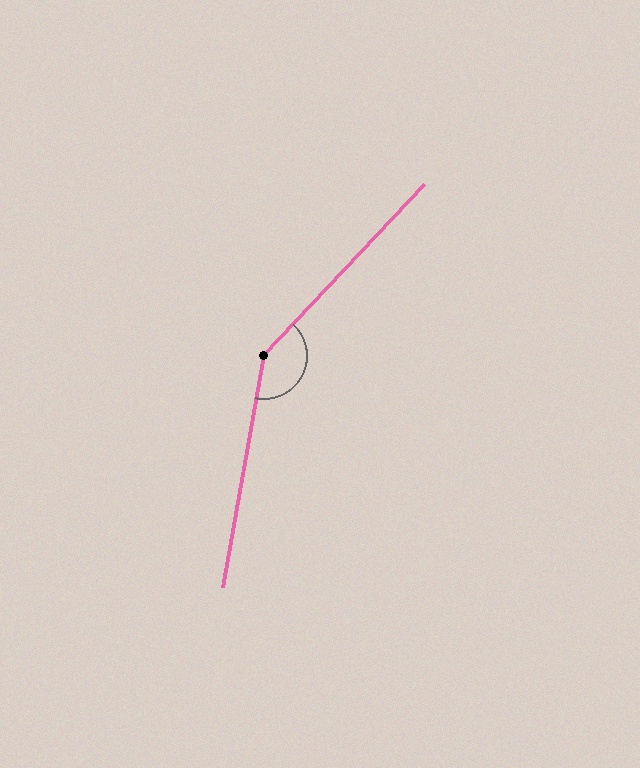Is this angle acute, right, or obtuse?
It is obtuse.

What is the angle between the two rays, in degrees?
Approximately 147 degrees.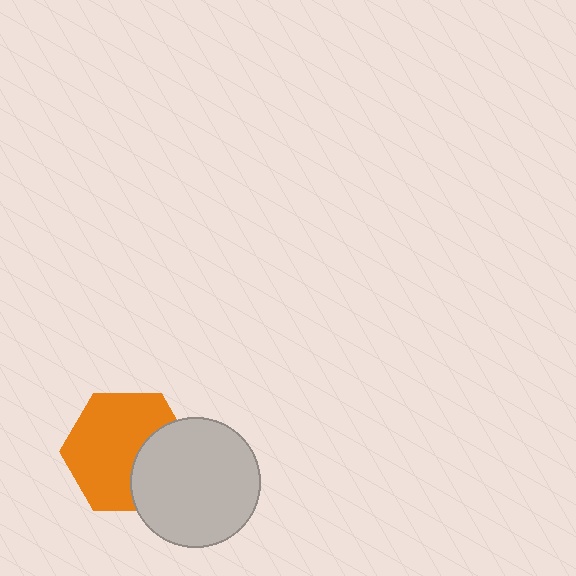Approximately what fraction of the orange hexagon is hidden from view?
Roughly 32% of the orange hexagon is hidden behind the light gray circle.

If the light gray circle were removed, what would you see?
You would see the complete orange hexagon.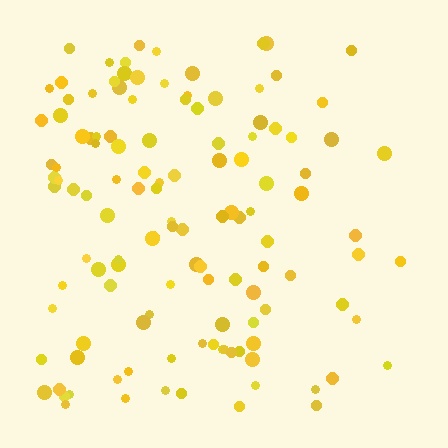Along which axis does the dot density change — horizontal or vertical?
Horizontal.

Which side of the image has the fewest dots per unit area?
The right.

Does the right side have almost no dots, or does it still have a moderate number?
Still a moderate number, just noticeably fewer than the left.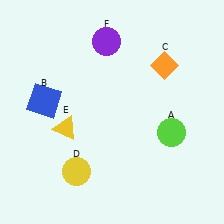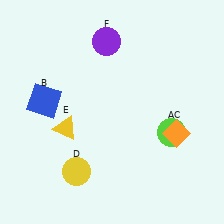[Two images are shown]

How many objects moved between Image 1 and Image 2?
1 object moved between the two images.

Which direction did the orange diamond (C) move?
The orange diamond (C) moved down.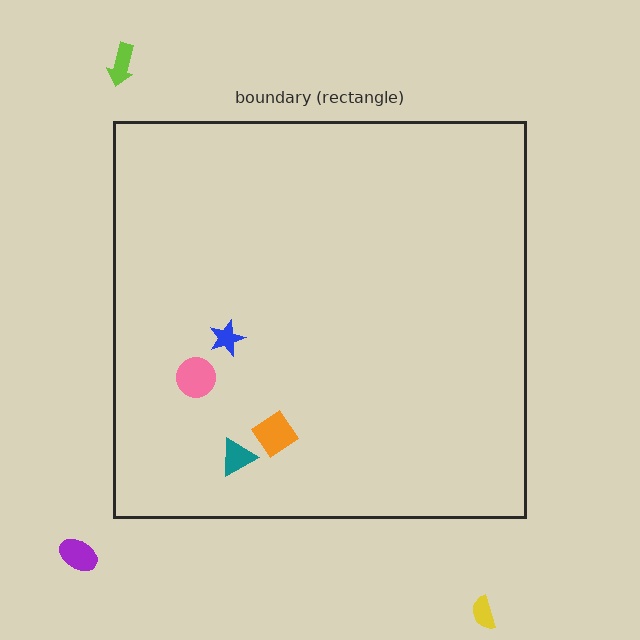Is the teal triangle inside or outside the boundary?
Inside.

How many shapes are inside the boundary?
4 inside, 3 outside.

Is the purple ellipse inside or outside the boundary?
Outside.